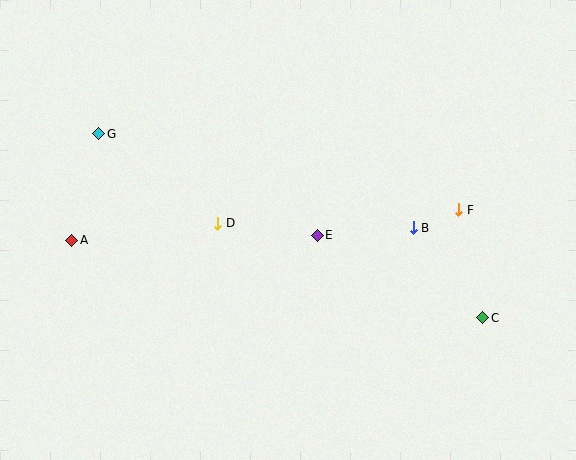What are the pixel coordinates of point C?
Point C is at (483, 318).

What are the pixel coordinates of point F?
Point F is at (459, 210).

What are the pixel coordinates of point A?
Point A is at (72, 240).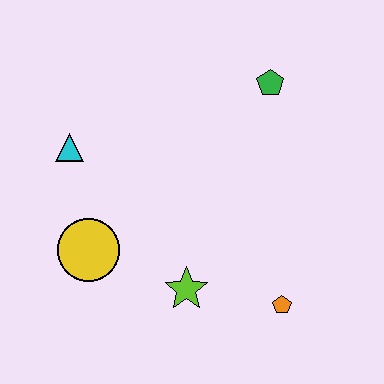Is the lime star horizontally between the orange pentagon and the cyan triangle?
Yes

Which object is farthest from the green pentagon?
The yellow circle is farthest from the green pentagon.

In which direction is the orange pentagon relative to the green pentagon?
The orange pentagon is below the green pentagon.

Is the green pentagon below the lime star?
No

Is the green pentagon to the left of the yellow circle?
No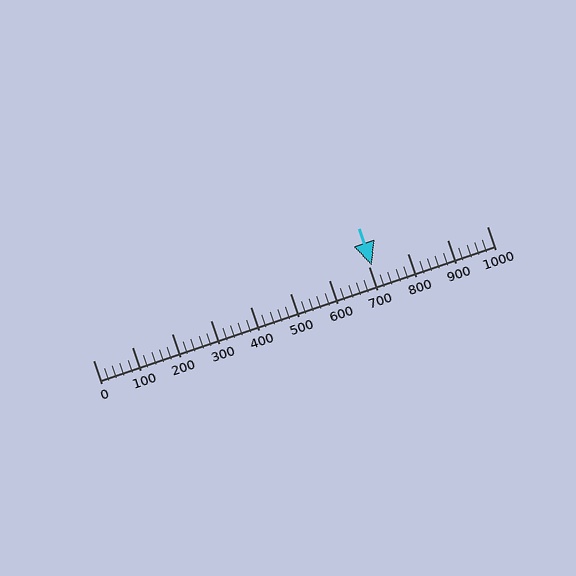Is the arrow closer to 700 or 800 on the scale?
The arrow is closer to 700.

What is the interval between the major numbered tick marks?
The major tick marks are spaced 100 units apart.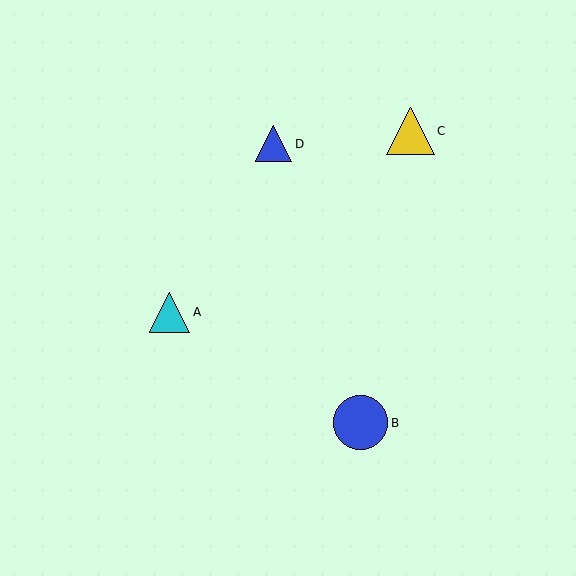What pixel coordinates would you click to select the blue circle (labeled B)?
Click at (361, 423) to select the blue circle B.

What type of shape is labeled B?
Shape B is a blue circle.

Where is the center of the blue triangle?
The center of the blue triangle is at (274, 144).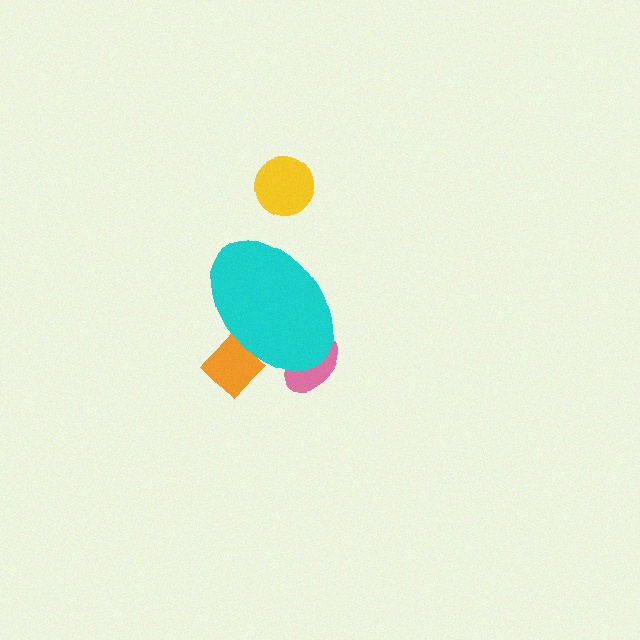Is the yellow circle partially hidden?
No, the yellow circle is fully visible.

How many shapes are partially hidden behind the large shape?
2 shapes are partially hidden.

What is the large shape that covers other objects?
A cyan ellipse.